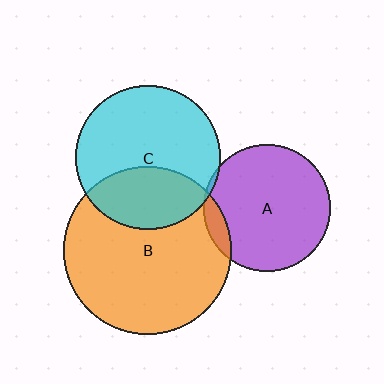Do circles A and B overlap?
Yes.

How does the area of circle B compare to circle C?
Approximately 1.3 times.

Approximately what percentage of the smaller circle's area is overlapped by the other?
Approximately 10%.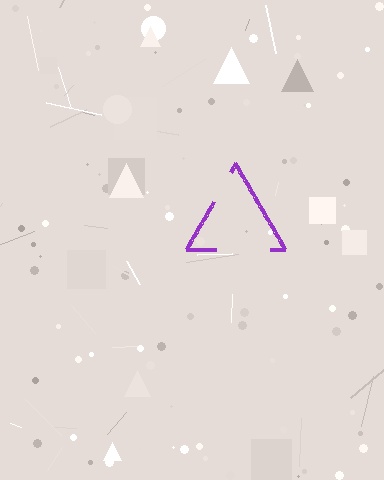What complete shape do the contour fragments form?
The contour fragments form a triangle.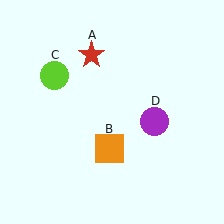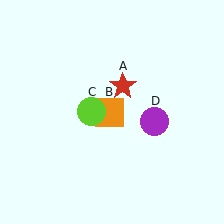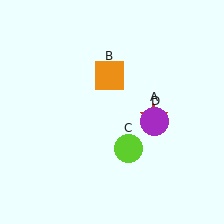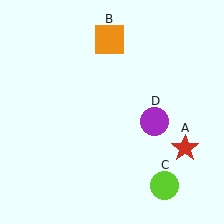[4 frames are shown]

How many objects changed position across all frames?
3 objects changed position: red star (object A), orange square (object B), lime circle (object C).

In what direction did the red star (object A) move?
The red star (object A) moved down and to the right.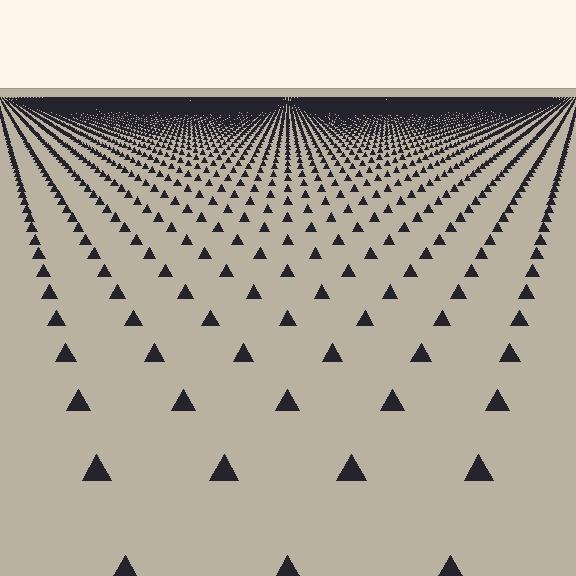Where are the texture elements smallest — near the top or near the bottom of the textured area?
Near the top.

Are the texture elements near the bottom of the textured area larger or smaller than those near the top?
Larger. Near the bottom, elements are closer to the viewer and appear at a bigger on-screen size.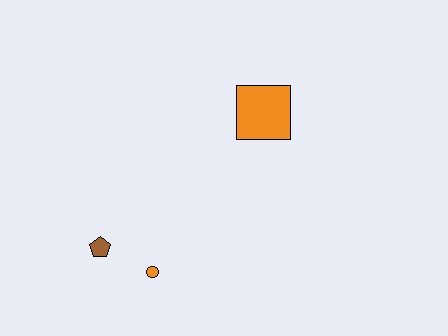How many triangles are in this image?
There are no triangles.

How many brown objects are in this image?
There is 1 brown object.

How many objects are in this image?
There are 3 objects.